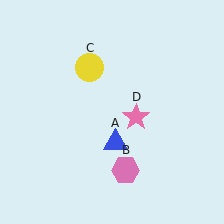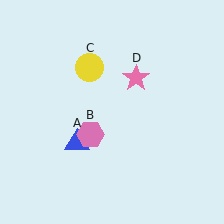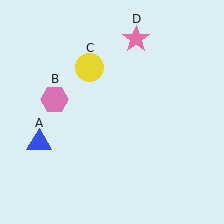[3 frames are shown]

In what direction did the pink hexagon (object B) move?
The pink hexagon (object B) moved up and to the left.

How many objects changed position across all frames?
3 objects changed position: blue triangle (object A), pink hexagon (object B), pink star (object D).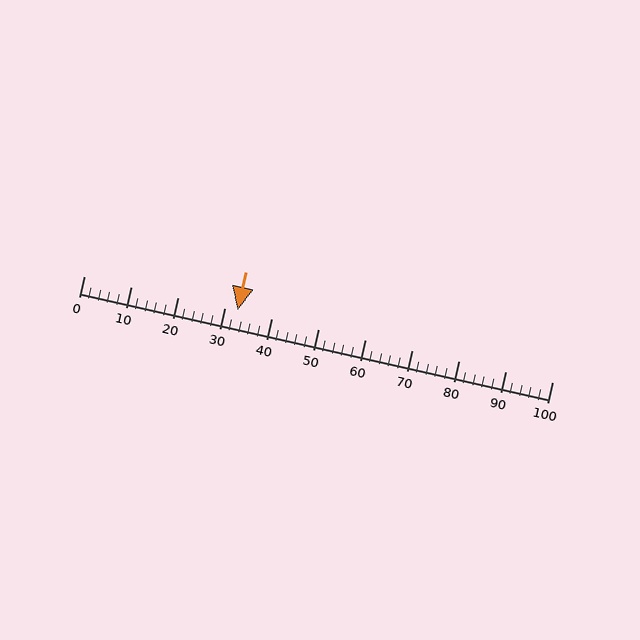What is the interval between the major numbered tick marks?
The major tick marks are spaced 10 units apart.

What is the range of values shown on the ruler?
The ruler shows values from 0 to 100.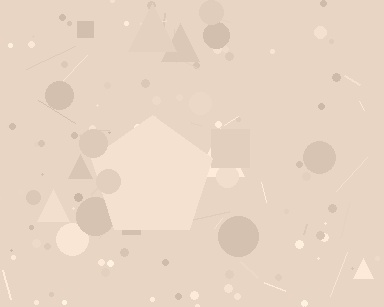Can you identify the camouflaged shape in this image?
The camouflaged shape is a pentagon.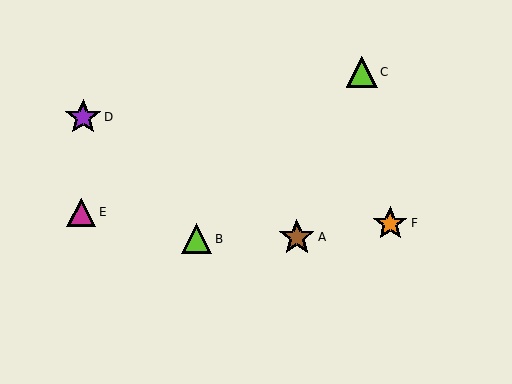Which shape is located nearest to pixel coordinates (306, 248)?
The brown star (labeled A) at (297, 237) is nearest to that location.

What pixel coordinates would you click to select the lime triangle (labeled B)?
Click at (197, 239) to select the lime triangle B.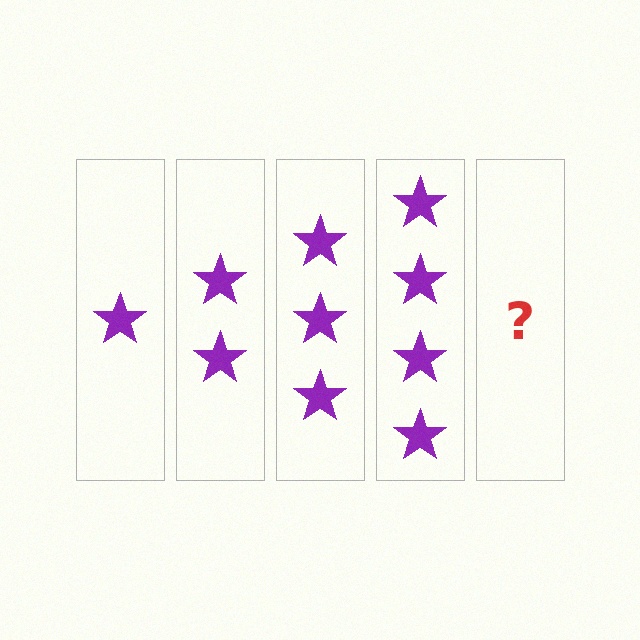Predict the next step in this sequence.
The next step is 5 stars.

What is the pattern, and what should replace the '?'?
The pattern is that each step adds one more star. The '?' should be 5 stars.